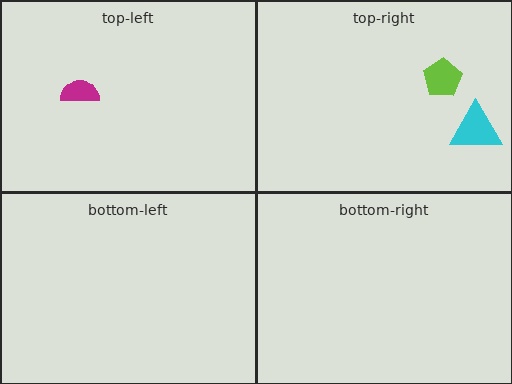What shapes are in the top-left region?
The magenta semicircle.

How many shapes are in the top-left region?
1.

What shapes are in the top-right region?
The lime pentagon, the cyan triangle.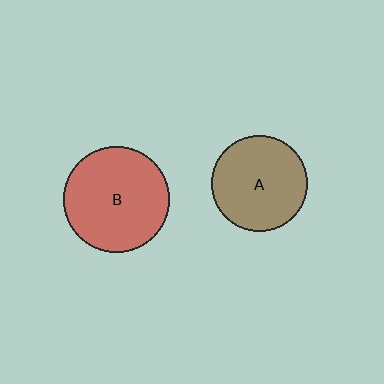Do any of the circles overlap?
No, none of the circles overlap.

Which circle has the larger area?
Circle B (red).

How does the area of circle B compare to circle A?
Approximately 1.2 times.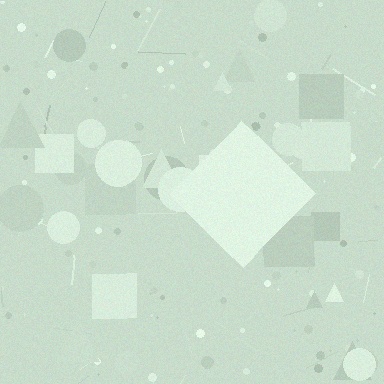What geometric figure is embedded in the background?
A diamond is embedded in the background.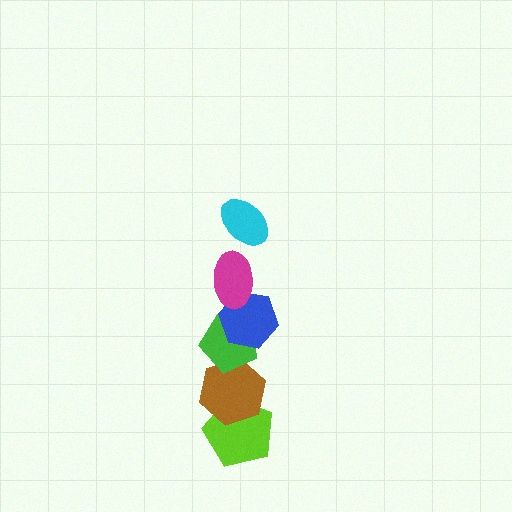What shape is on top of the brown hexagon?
The green pentagon is on top of the brown hexagon.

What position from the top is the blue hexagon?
The blue hexagon is 3rd from the top.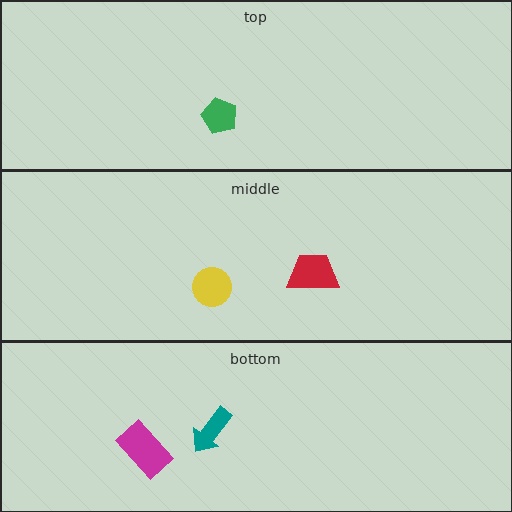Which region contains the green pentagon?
The top region.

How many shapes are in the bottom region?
2.